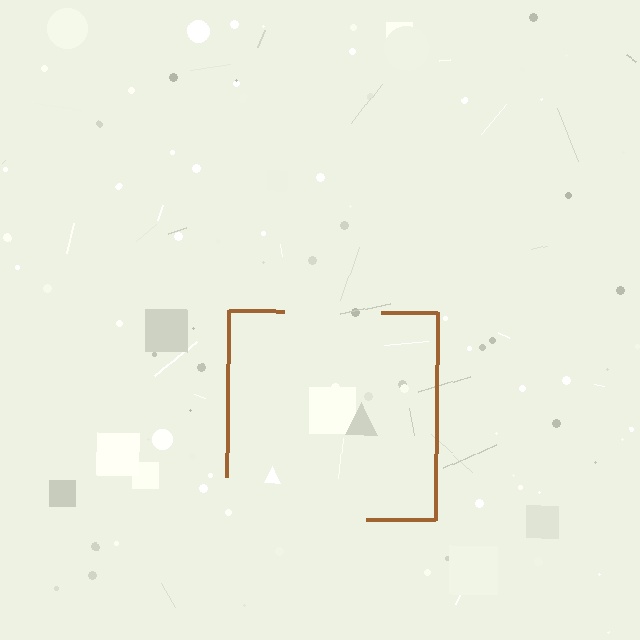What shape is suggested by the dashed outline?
The dashed outline suggests a square.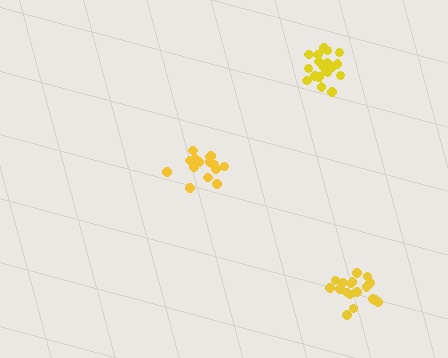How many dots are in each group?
Group 1: 17 dots, Group 2: 20 dots, Group 3: 18 dots (55 total).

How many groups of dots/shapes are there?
There are 3 groups.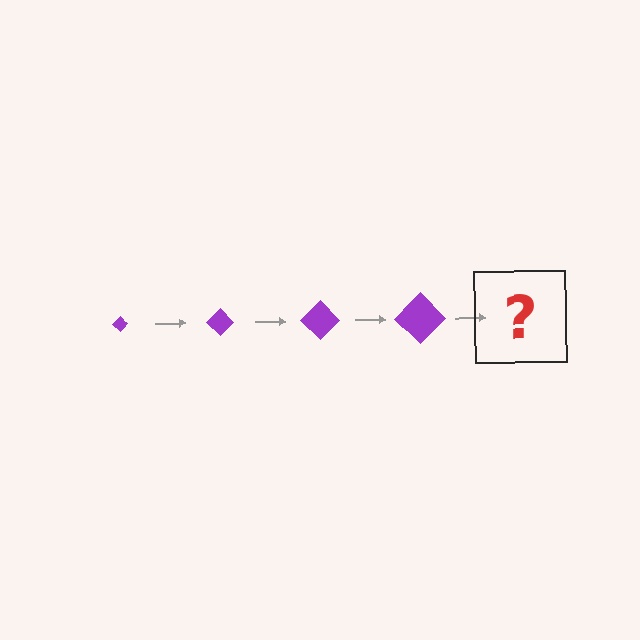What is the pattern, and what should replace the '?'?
The pattern is that the diamond gets progressively larger each step. The '?' should be a purple diamond, larger than the previous one.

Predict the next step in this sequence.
The next step is a purple diamond, larger than the previous one.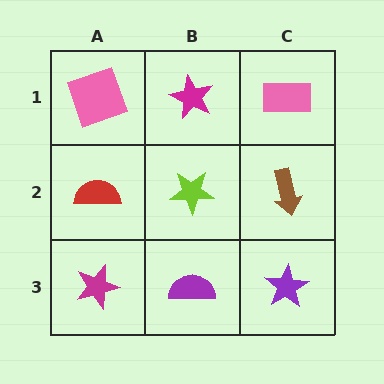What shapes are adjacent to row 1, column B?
A lime star (row 2, column B), a pink square (row 1, column A), a pink rectangle (row 1, column C).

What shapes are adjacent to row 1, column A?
A red semicircle (row 2, column A), a magenta star (row 1, column B).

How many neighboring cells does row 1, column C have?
2.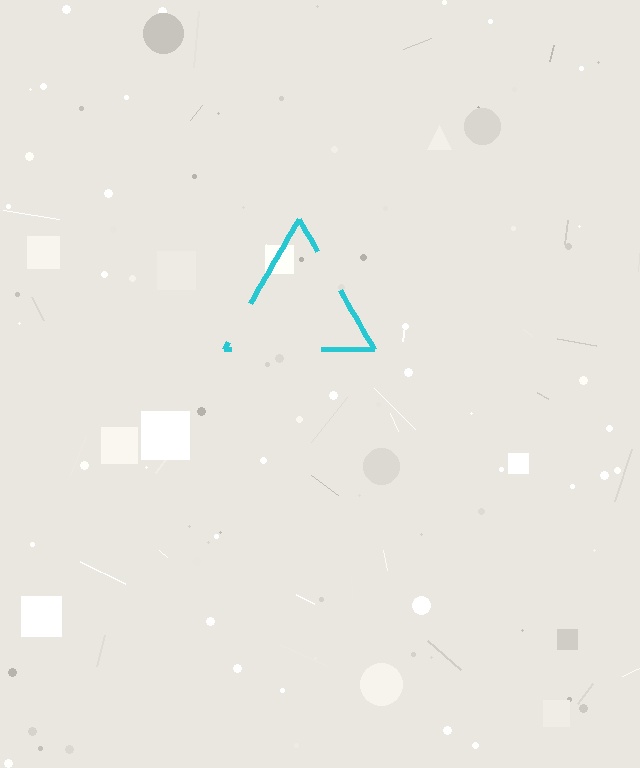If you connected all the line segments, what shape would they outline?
They would outline a triangle.